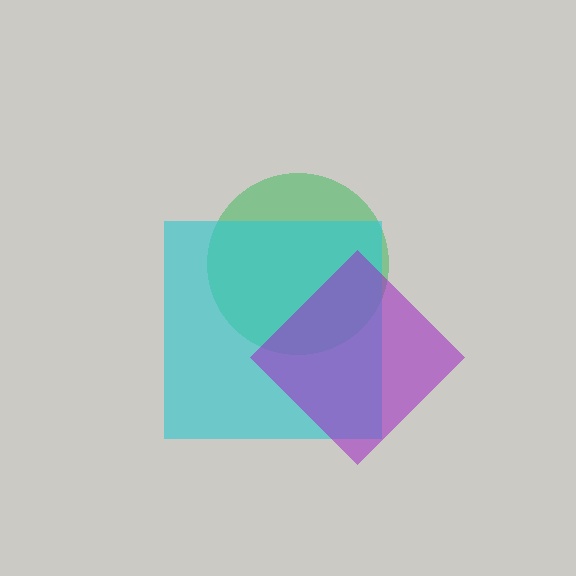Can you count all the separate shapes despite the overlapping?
Yes, there are 3 separate shapes.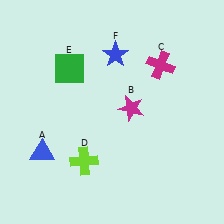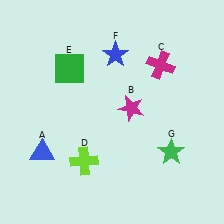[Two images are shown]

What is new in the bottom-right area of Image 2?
A green star (G) was added in the bottom-right area of Image 2.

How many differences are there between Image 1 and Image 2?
There is 1 difference between the two images.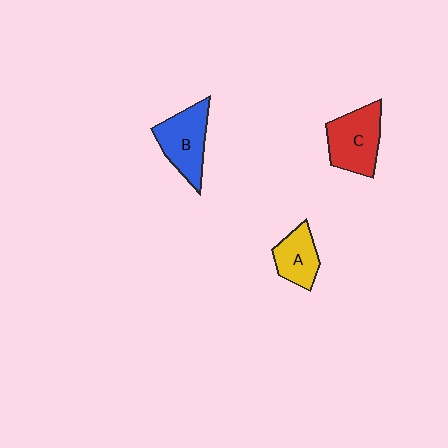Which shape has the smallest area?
Shape A (yellow).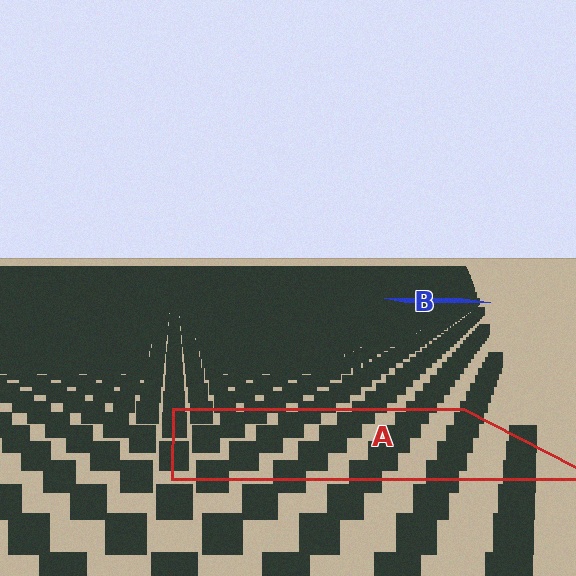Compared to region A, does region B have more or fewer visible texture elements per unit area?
Region B has more texture elements per unit area — they are packed more densely because it is farther away.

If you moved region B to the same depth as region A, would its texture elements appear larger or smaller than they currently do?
They would appear larger. At a closer depth, the same texture elements are projected at a bigger on-screen size.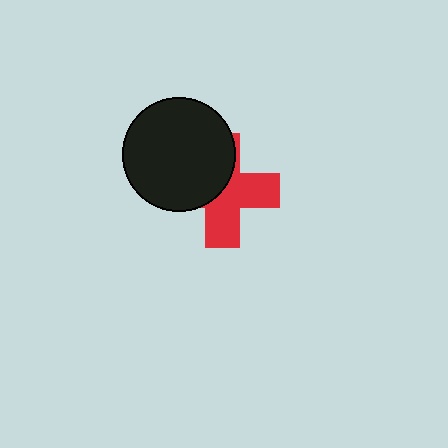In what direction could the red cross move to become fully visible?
The red cross could move toward the lower-right. That would shift it out from behind the black circle entirely.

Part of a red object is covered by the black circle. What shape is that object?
It is a cross.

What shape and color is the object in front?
The object in front is a black circle.